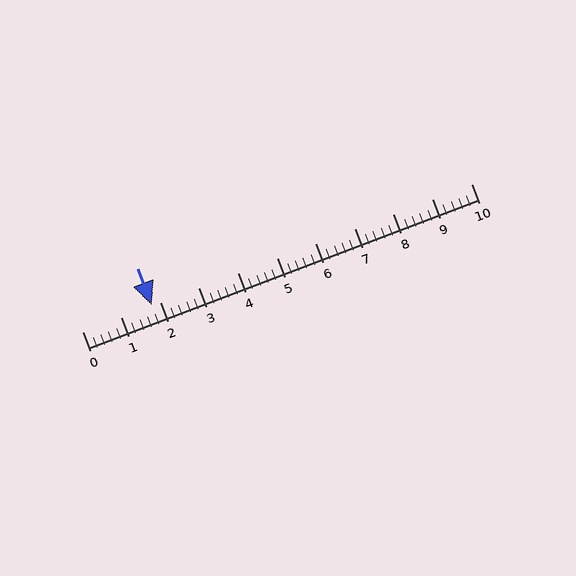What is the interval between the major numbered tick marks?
The major tick marks are spaced 1 units apart.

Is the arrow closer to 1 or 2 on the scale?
The arrow is closer to 2.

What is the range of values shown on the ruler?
The ruler shows values from 0 to 10.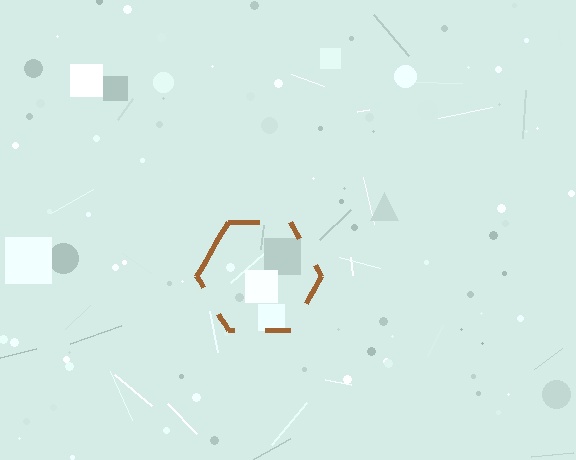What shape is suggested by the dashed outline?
The dashed outline suggests a hexagon.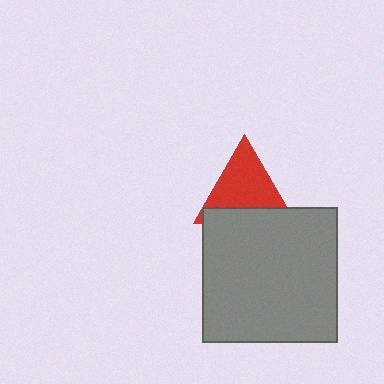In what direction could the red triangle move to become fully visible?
The red triangle could move up. That would shift it out from behind the gray square entirely.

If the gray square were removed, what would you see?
You would see the complete red triangle.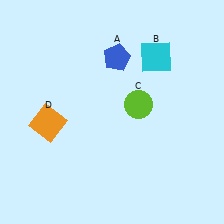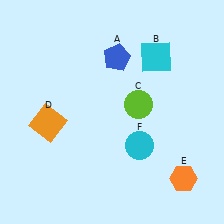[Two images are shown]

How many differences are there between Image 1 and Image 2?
There are 2 differences between the two images.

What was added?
An orange hexagon (E), a cyan circle (F) were added in Image 2.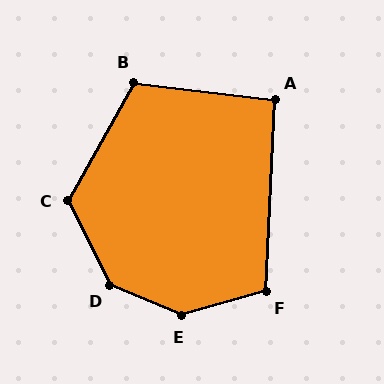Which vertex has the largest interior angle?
E, at approximately 141 degrees.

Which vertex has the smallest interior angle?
A, at approximately 94 degrees.